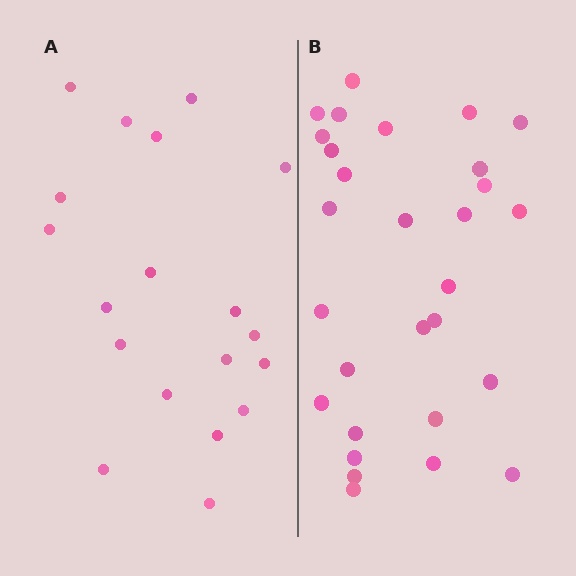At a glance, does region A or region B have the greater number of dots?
Region B (the right region) has more dots.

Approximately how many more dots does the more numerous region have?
Region B has roughly 10 or so more dots than region A.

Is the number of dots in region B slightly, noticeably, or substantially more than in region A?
Region B has substantially more. The ratio is roughly 1.5 to 1.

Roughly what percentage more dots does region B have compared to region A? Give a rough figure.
About 55% more.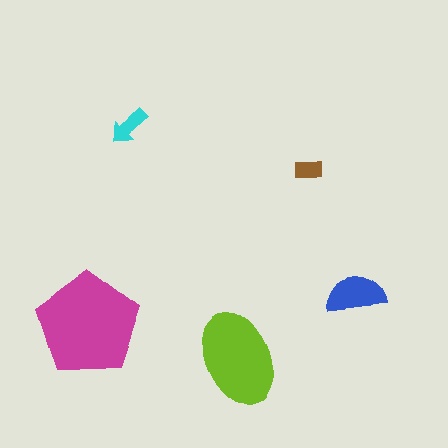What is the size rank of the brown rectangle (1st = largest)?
5th.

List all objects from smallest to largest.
The brown rectangle, the cyan arrow, the blue semicircle, the lime ellipse, the magenta pentagon.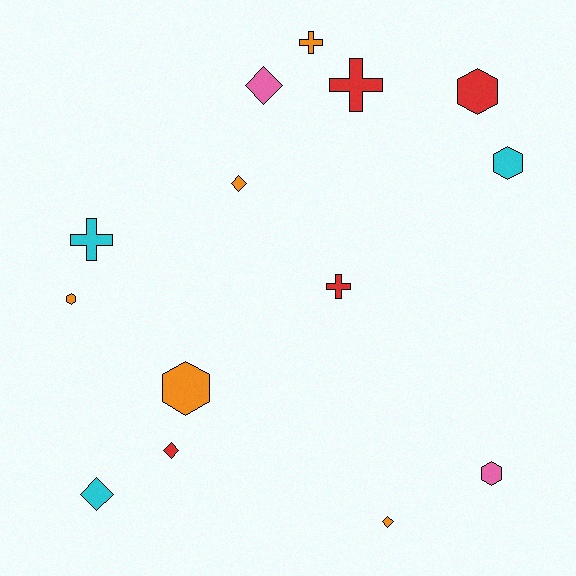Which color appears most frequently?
Orange, with 5 objects.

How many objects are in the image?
There are 14 objects.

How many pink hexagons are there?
There is 1 pink hexagon.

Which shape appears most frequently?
Hexagon, with 5 objects.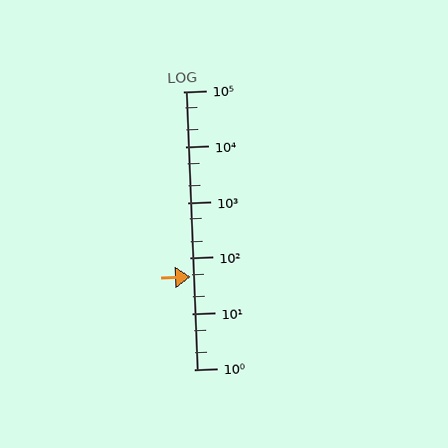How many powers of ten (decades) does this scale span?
The scale spans 5 decades, from 1 to 100000.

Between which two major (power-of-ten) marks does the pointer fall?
The pointer is between 10 and 100.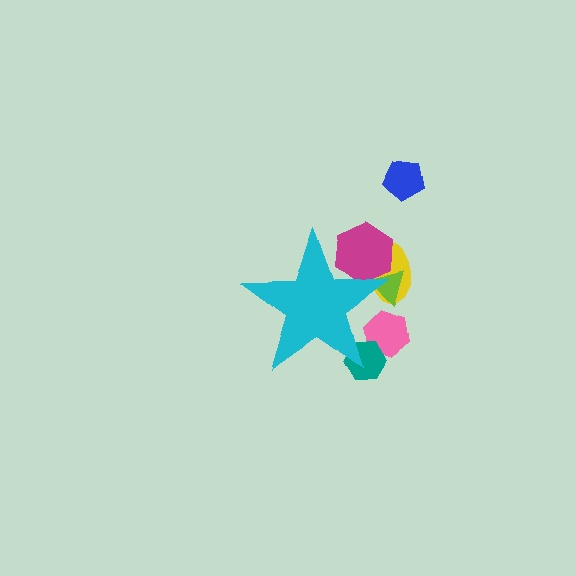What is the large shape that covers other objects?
A cyan star.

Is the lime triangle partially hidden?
Yes, the lime triangle is partially hidden behind the cyan star.